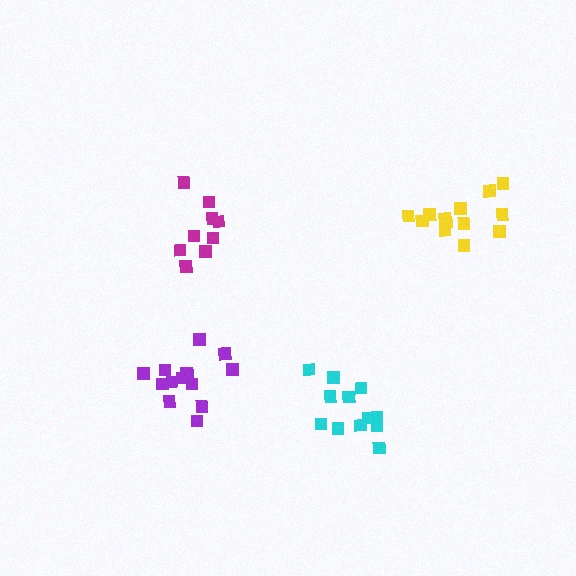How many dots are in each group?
Group 1: 13 dots, Group 2: 12 dots, Group 3: 9 dots, Group 4: 14 dots (48 total).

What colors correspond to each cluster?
The clusters are colored: yellow, cyan, magenta, purple.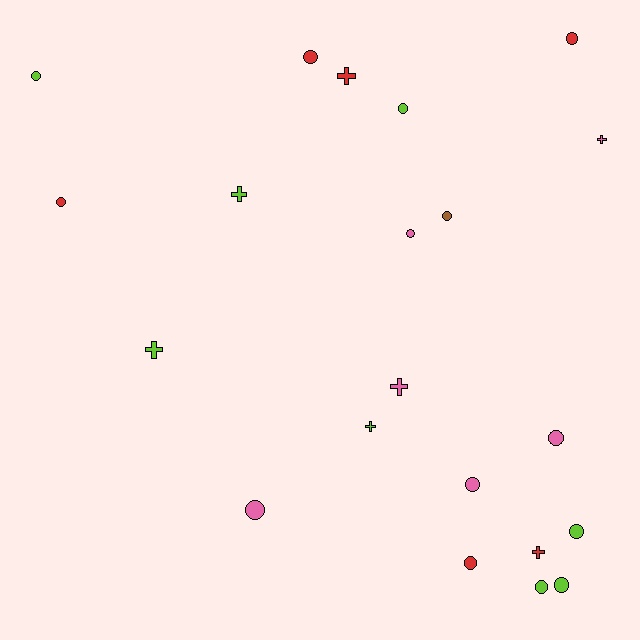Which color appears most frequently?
Lime, with 8 objects.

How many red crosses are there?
There are 2 red crosses.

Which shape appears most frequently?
Circle, with 14 objects.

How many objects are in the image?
There are 21 objects.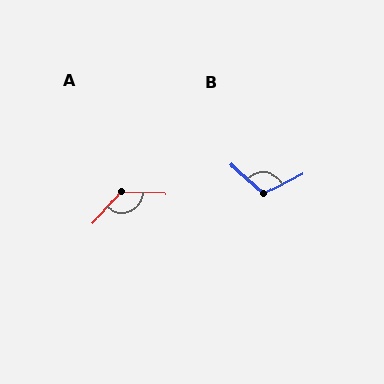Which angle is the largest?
A, at approximately 129 degrees.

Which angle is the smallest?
B, at approximately 111 degrees.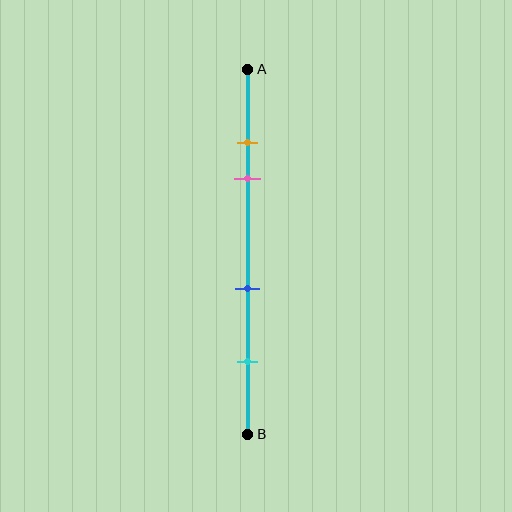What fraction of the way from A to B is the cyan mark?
The cyan mark is approximately 80% (0.8) of the way from A to B.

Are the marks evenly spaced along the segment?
No, the marks are not evenly spaced.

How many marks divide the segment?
There are 4 marks dividing the segment.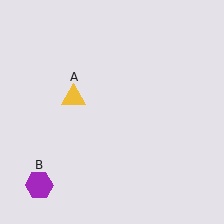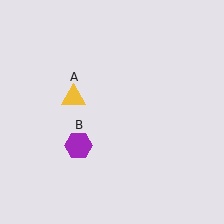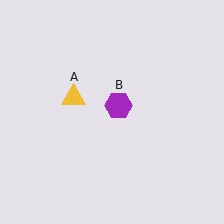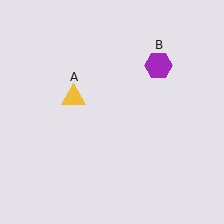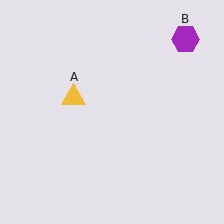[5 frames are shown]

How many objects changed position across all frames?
1 object changed position: purple hexagon (object B).